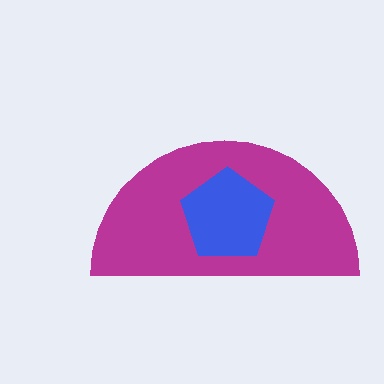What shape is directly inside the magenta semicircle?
The blue pentagon.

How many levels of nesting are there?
2.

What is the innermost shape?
The blue pentagon.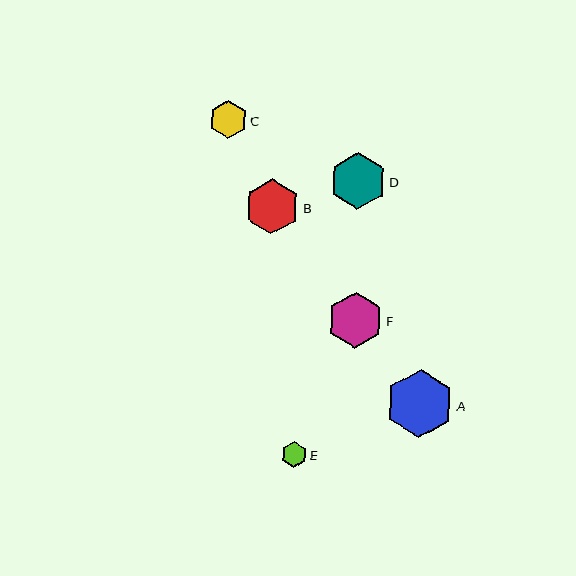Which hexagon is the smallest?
Hexagon E is the smallest with a size of approximately 26 pixels.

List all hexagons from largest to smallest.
From largest to smallest: A, D, B, F, C, E.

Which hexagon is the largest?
Hexagon A is the largest with a size of approximately 68 pixels.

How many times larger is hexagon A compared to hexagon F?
Hexagon A is approximately 1.2 times the size of hexagon F.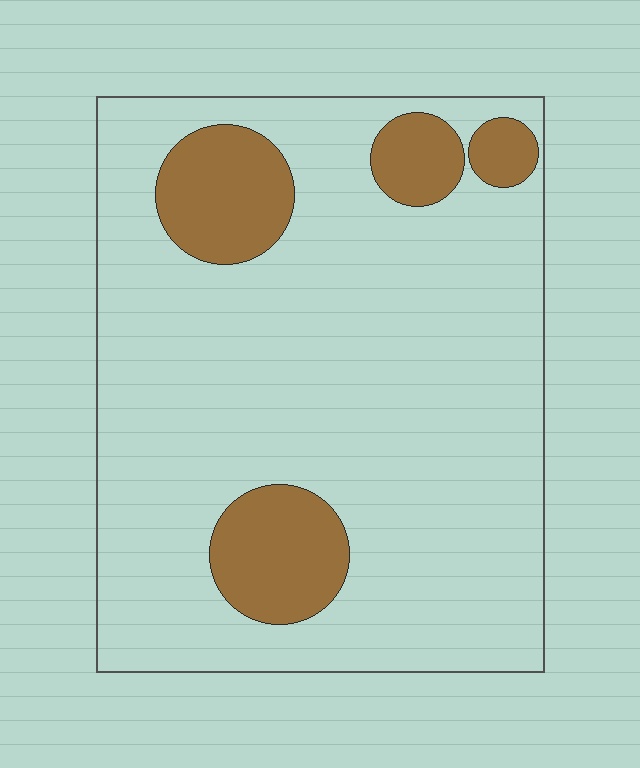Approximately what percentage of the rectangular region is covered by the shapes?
Approximately 15%.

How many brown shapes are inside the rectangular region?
4.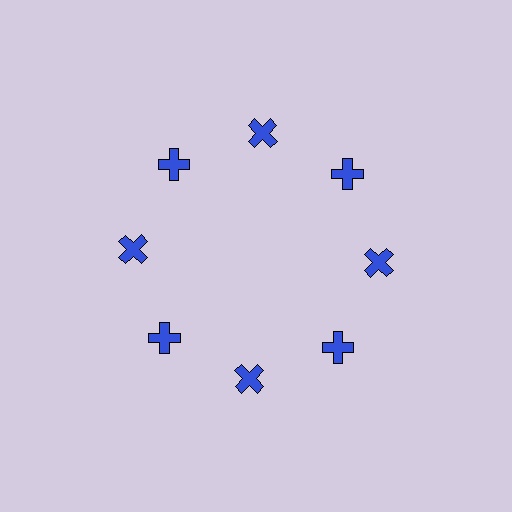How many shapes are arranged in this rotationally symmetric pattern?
There are 8 shapes, arranged in 8 groups of 1.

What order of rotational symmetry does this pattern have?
This pattern has 8-fold rotational symmetry.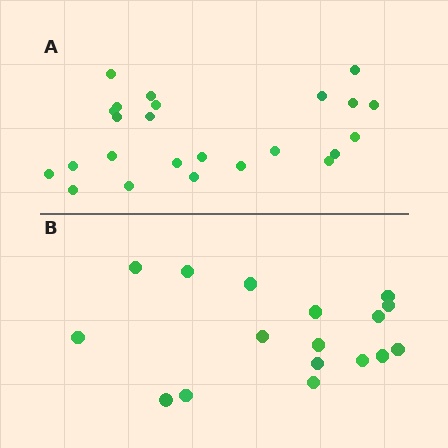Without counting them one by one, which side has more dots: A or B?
Region A (the top region) has more dots.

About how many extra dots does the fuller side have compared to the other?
Region A has roughly 8 or so more dots than region B.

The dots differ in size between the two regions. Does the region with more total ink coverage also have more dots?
No. Region B has more total ink coverage because its dots are larger, but region A actually contains more individual dots. Total area can be misleading — the number of items is what matters here.